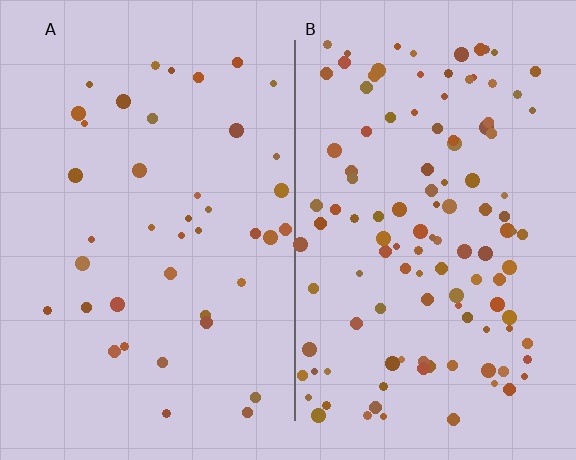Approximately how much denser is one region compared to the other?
Approximately 2.8× — region B over region A.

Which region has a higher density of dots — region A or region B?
B (the right).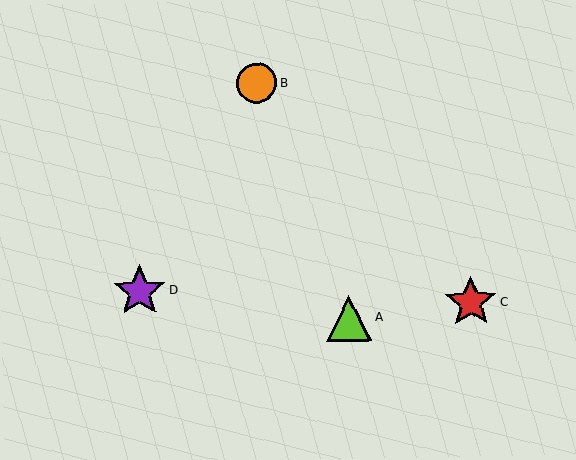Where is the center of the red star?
The center of the red star is at (471, 302).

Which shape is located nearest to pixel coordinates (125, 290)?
The purple star (labeled D) at (140, 291) is nearest to that location.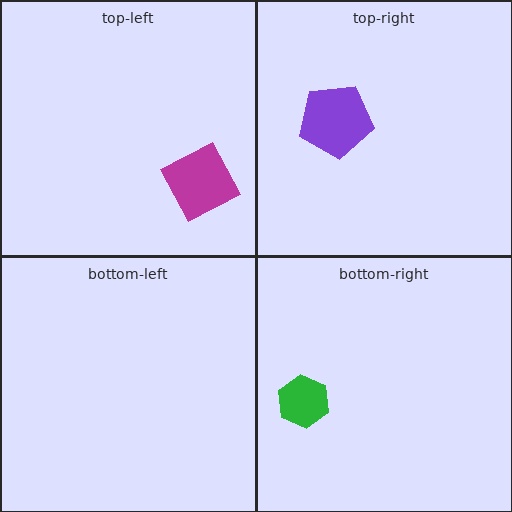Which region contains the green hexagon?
The bottom-right region.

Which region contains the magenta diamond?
The top-left region.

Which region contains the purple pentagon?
The top-right region.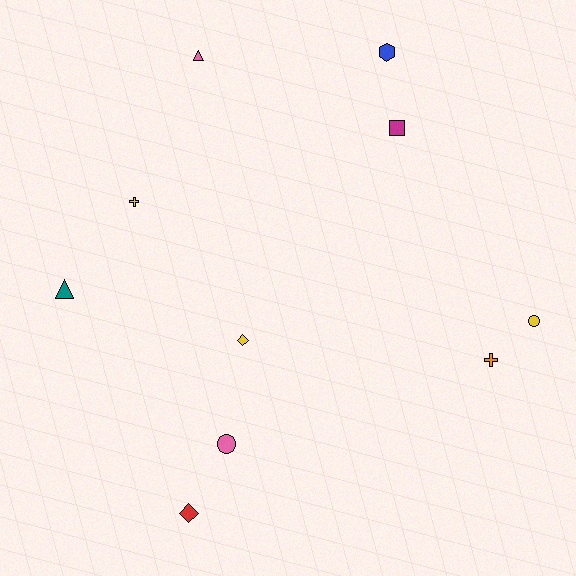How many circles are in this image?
There are 2 circles.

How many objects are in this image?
There are 10 objects.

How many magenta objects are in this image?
There is 1 magenta object.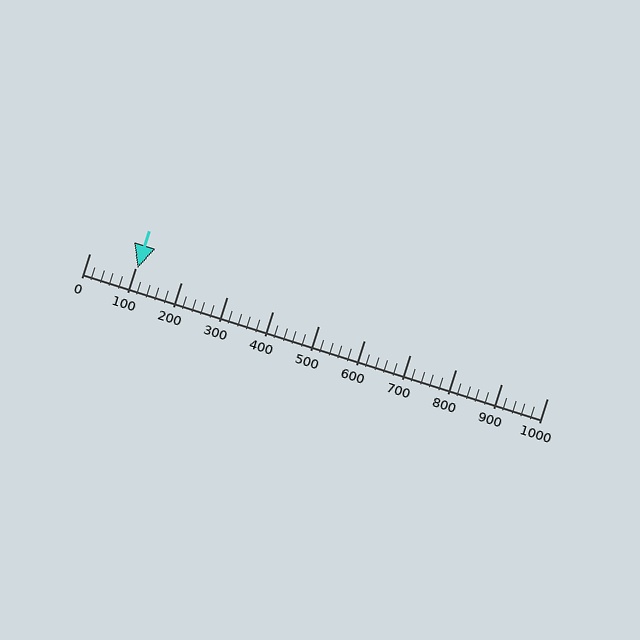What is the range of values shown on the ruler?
The ruler shows values from 0 to 1000.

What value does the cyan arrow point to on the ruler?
The cyan arrow points to approximately 106.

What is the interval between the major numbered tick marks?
The major tick marks are spaced 100 units apart.